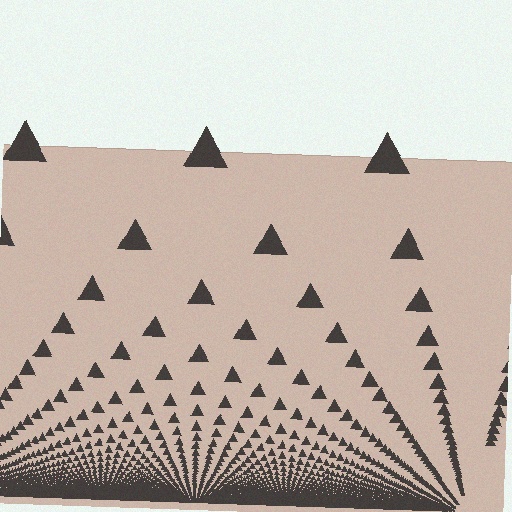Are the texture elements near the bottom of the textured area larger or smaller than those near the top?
Smaller. The gradient is inverted — elements near the bottom are smaller and denser.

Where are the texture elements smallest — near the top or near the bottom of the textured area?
Near the bottom.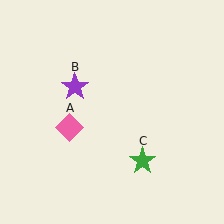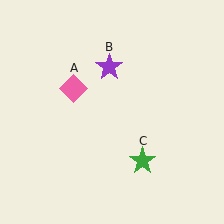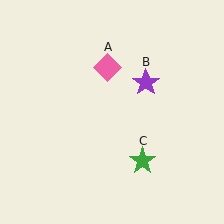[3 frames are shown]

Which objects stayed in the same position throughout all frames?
Green star (object C) remained stationary.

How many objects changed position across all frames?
2 objects changed position: pink diamond (object A), purple star (object B).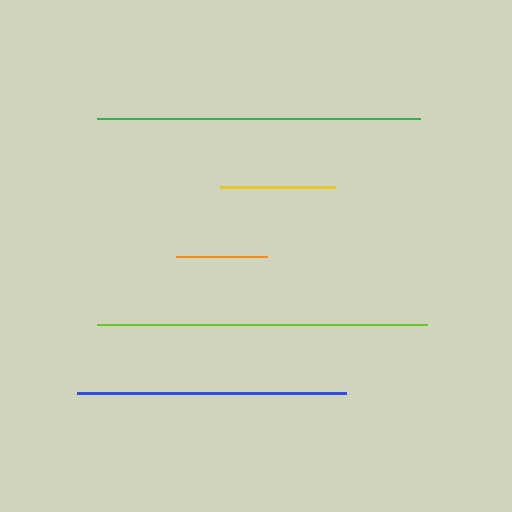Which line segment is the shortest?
The orange line is the shortest at approximately 91 pixels.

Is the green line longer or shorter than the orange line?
The green line is longer than the orange line.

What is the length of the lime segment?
The lime segment is approximately 330 pixels long.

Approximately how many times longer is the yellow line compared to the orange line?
The yellow line is approximately 1.3 times the length of the orange line.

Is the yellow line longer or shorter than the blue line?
The blue line is longer than the yellow line.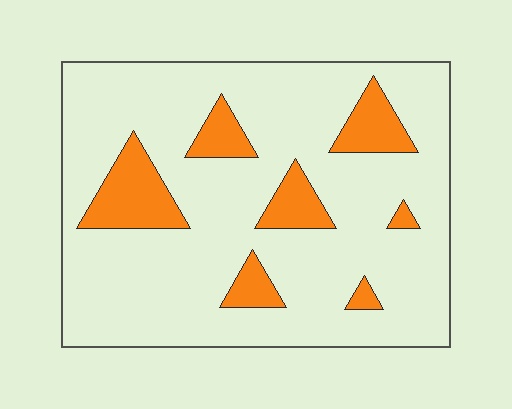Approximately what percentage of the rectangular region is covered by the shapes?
Approximately 15%.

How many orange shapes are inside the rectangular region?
7.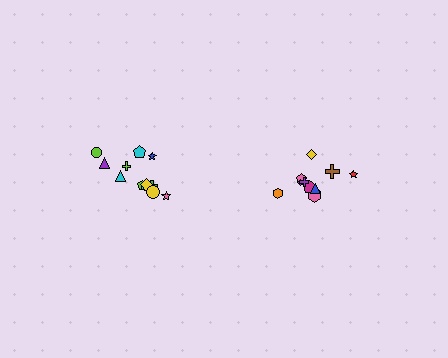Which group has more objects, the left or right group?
The left group.